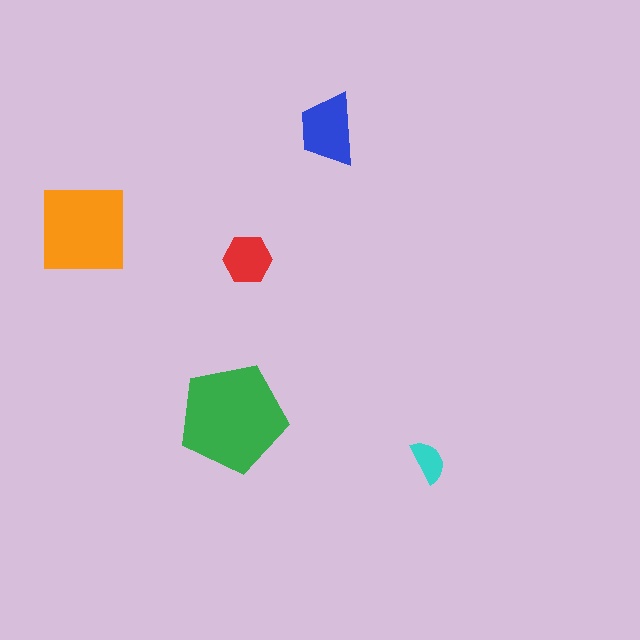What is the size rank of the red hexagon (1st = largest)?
4th.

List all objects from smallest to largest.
The cyan semicircle, the red hexagon, the blue trapezoid, the orange square, the green pentagon.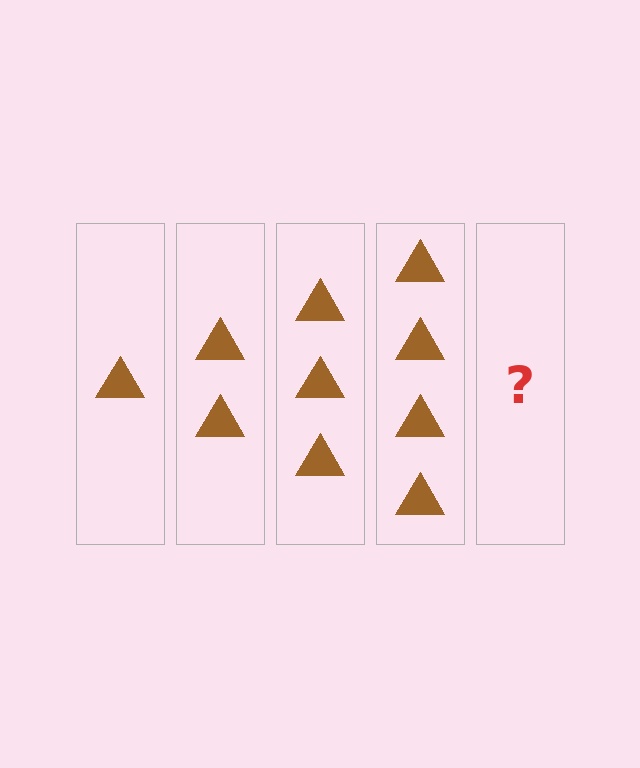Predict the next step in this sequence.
The next step is 5 triangles.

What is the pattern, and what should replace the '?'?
The pattern is that each step adds one more triangle. The '?' should be 5 triangles.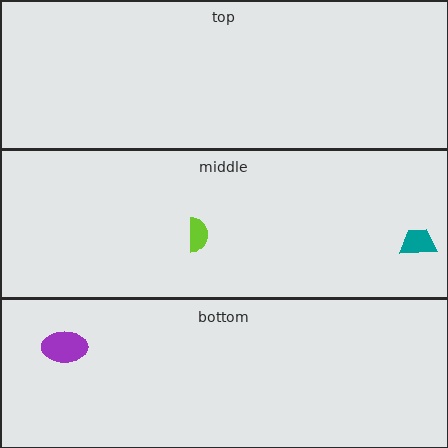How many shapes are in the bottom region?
1.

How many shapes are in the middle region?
2.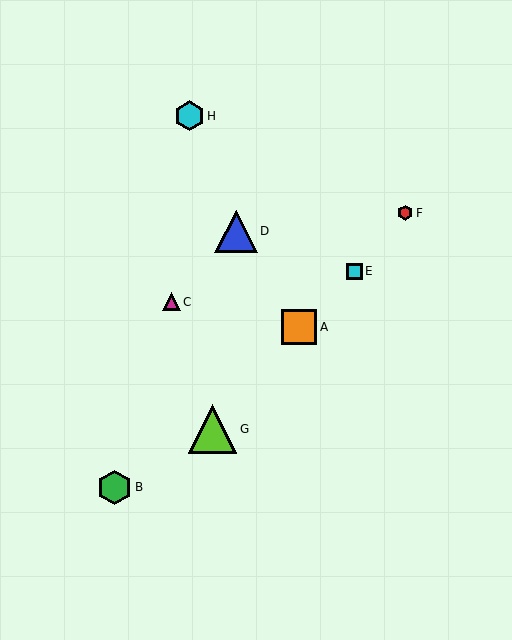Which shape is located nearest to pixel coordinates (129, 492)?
The green hexagon (labeled B) at (115, 487) is nearest to that location.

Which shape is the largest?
The lime triangle (labeled G) is the largest.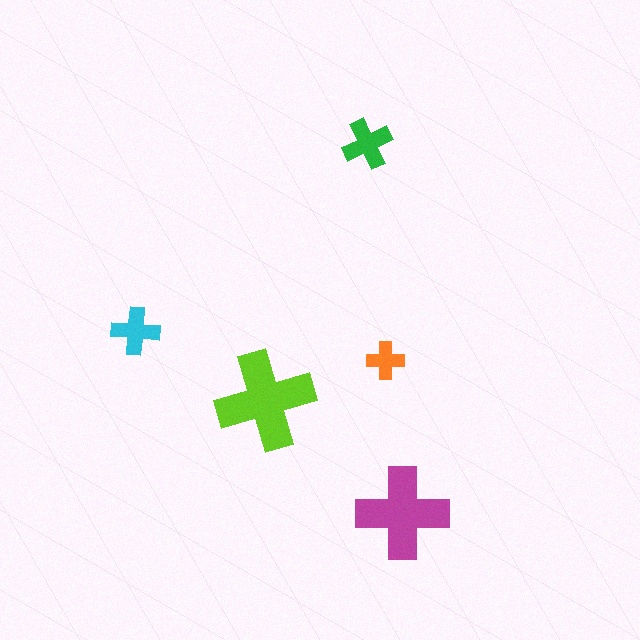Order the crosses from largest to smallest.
the lime one, the magenta one, the green one, the cyan one, the orange one.